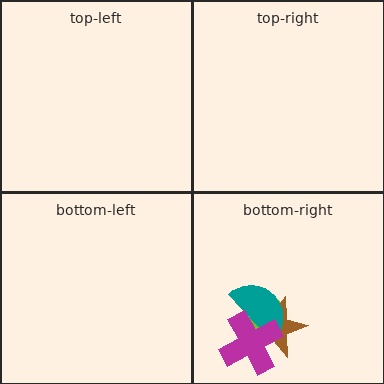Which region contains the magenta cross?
The bottom-right region.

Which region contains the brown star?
The bottom-right region.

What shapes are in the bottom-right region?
The lime circle, the brown star, the teal semicircle, the magenta cross.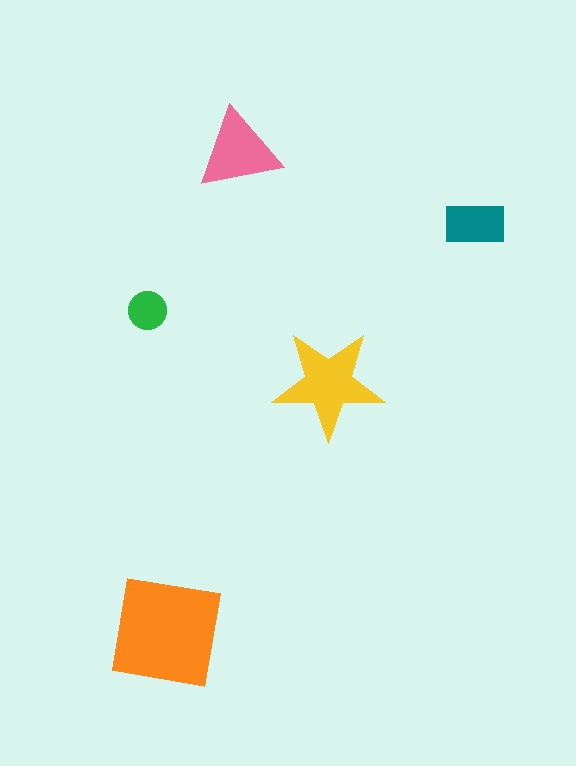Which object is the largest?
The orange square.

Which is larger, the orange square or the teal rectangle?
The orange square.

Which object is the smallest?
The green circle.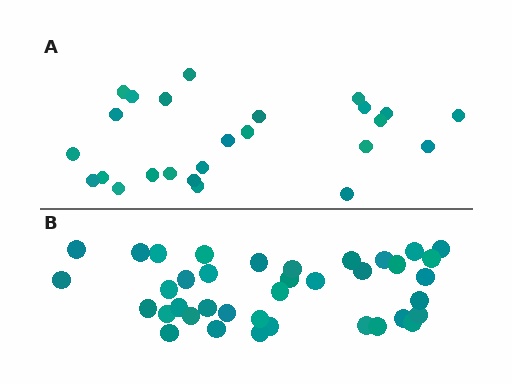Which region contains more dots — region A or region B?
Region B (the bottom region) has more dots.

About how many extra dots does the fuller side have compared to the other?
Region B has approximately 15 more dots than region A.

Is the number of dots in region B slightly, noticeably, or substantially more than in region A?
Region B has substantially more. The ratio is roughly 1.5 to 1.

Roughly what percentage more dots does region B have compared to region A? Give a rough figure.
About 50% more.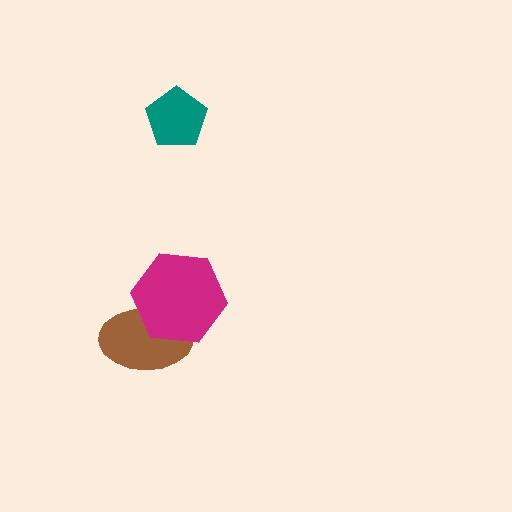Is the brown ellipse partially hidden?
Yes, it is partially covered by another shape.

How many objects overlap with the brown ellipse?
1 object overlaps with the brown ellipse.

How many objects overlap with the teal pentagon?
0 objects overlap with the teal pentagon.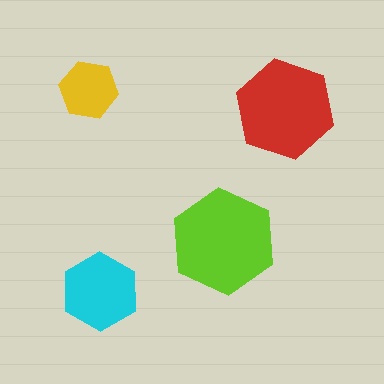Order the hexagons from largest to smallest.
the lime one, the red one, the cyan one, the yellow one.